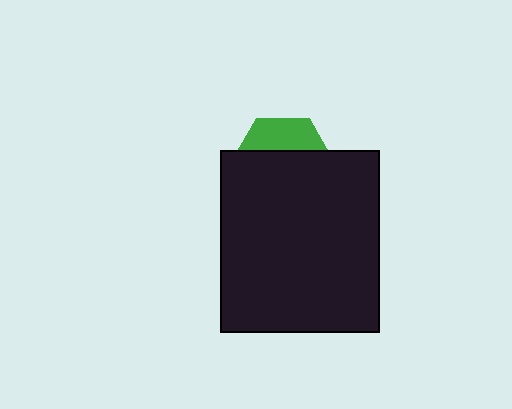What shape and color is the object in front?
The object in front is a black rectangle.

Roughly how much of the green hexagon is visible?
A small part of it is visible (roughly 30%).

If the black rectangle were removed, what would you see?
You would see the complete green hexagon.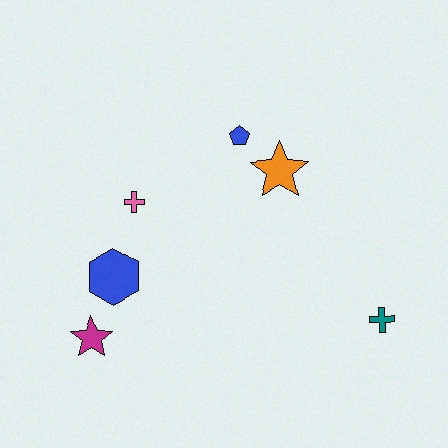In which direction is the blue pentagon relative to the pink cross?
The blue pentagon is to the right of the pink cross.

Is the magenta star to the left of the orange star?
Yes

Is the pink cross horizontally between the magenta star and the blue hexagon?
No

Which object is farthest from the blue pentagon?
The magenta star is farthest from the blue pentagon.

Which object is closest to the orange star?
The blue pentagon is closest to the orange star.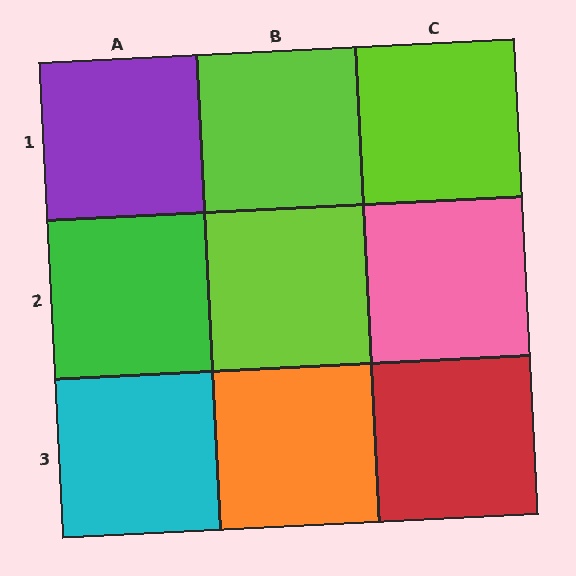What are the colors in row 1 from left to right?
Purple, lime, lime.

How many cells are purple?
1 cell is purple.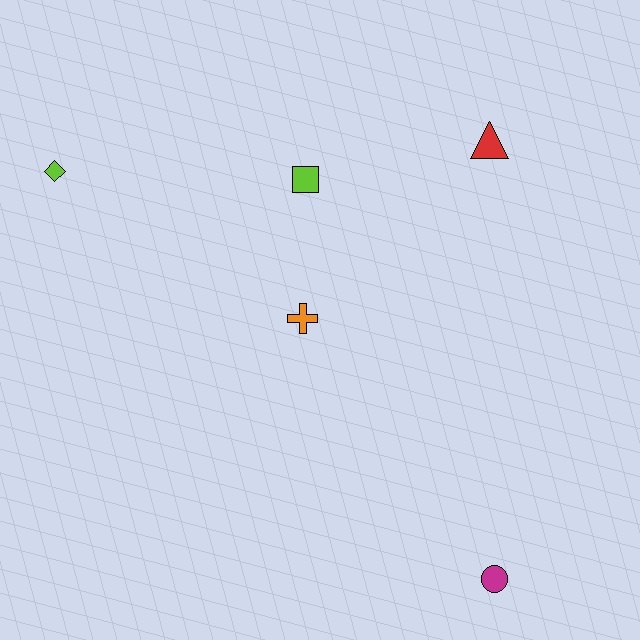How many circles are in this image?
There is 1 circle.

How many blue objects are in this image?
There are no blue objects.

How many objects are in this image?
There are 5 objects.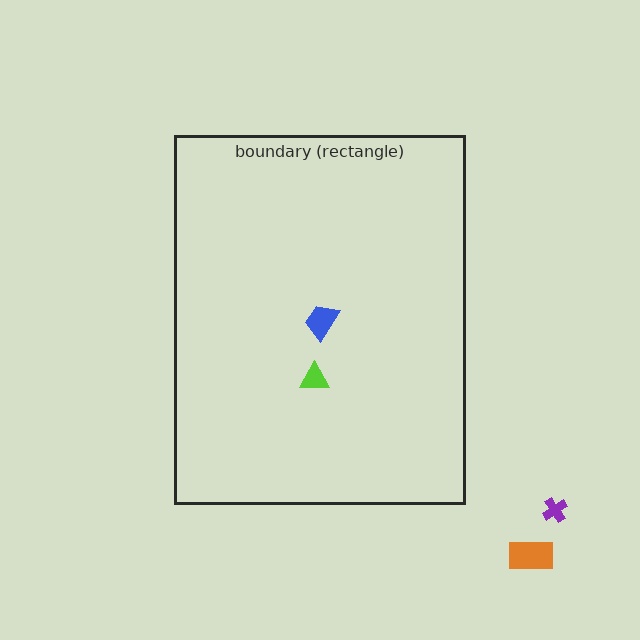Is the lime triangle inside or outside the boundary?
Inside.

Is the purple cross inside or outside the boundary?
Outside.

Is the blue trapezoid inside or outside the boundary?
Inside.